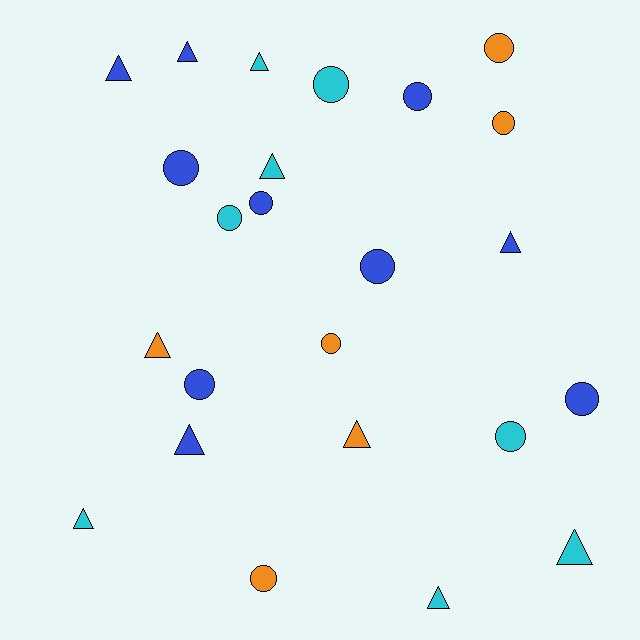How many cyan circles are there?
There are 3 cyan circles.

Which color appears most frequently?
Blue, with 10 objects.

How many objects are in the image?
There are 24 objects.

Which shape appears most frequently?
Circle, with 13 objects.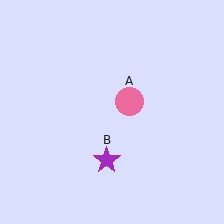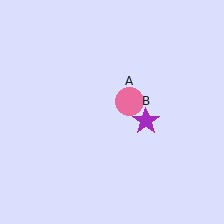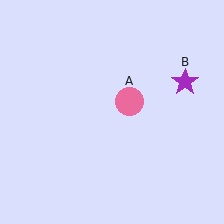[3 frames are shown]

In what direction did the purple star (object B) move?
The purple star (object B) moved up and to the right.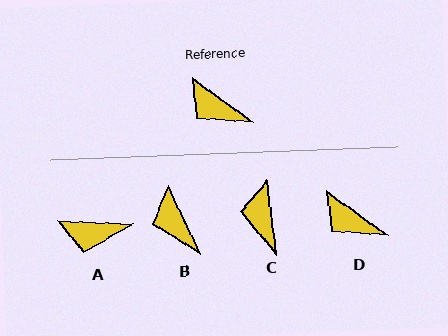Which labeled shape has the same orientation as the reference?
D.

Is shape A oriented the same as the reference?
No, it is off by about 33 degrees.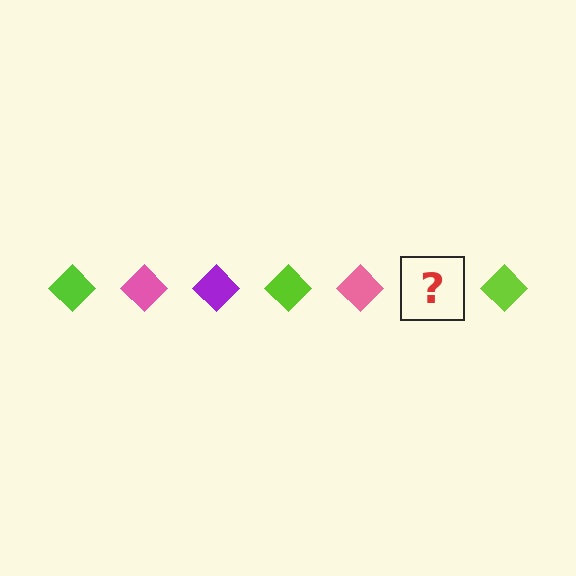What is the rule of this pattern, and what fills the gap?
The rule is that the pattern cycles through lime, pink, purple diamonds. The gap should be filled with a purple diamond.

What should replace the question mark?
The question mark should be replaced with a purple diamond.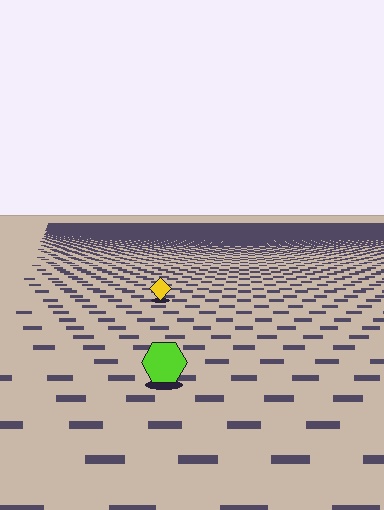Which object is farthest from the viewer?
The yellow diamond is farthest from the viewer. It appears smaller and the ground texture around it is denser.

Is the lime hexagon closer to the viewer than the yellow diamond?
Yes. The lime hexagon is closer — you can tell from the texture gradient: the ground texture is coarser near it.